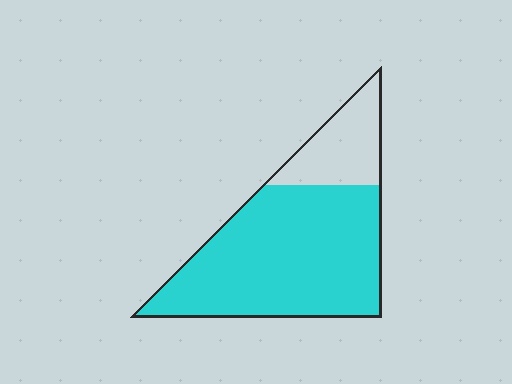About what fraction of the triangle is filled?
About four fifths (4/5).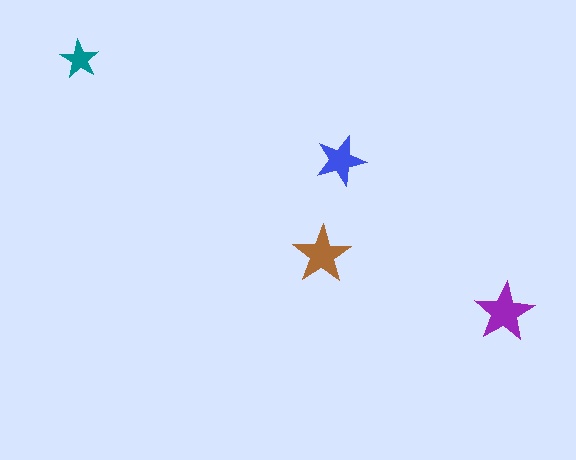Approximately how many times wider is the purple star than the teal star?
About 1.5 times wider.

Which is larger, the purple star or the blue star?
The purple one.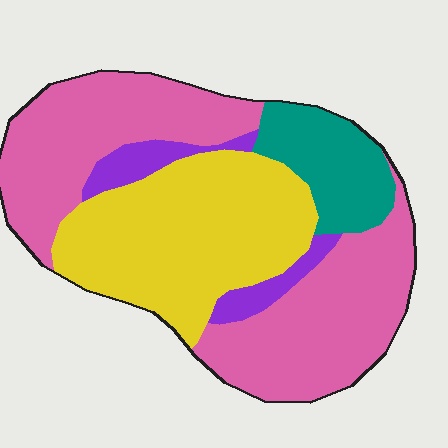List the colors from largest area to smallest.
From largest to smallest: pink, yellow, teal, purple.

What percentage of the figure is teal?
Teal takes up about one eighth (1/8) of the figure.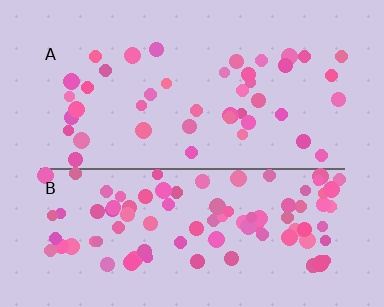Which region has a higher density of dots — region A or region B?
B (the bottom).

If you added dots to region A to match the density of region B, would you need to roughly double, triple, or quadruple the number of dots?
Approximately double.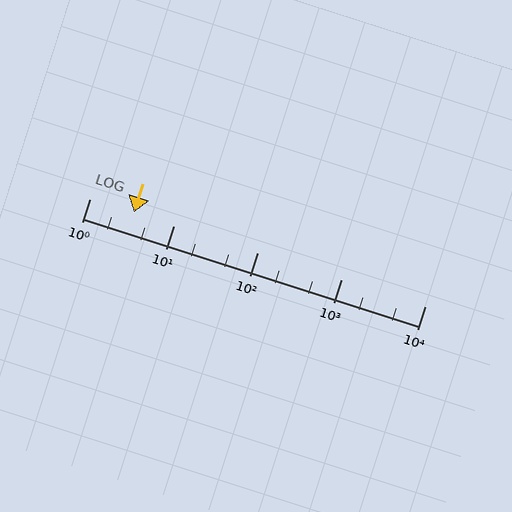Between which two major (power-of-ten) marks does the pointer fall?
The pointer is between 1 and 10.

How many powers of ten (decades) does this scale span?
The scale spans 4 decades, from 1 to 10000.